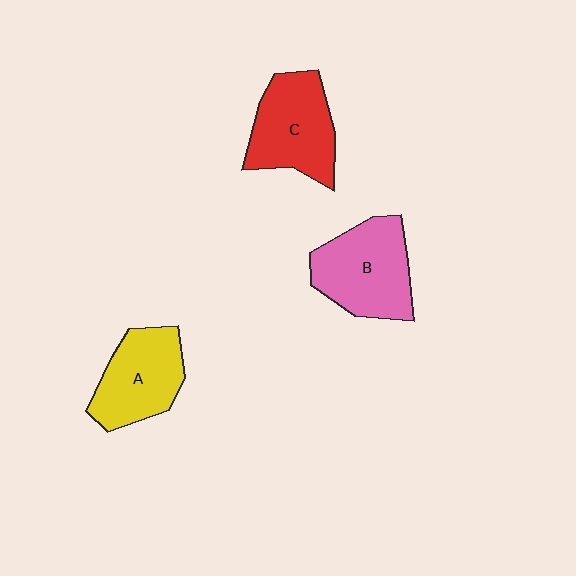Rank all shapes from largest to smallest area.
From largest to smallest: B (pink), C (red), A (yellow).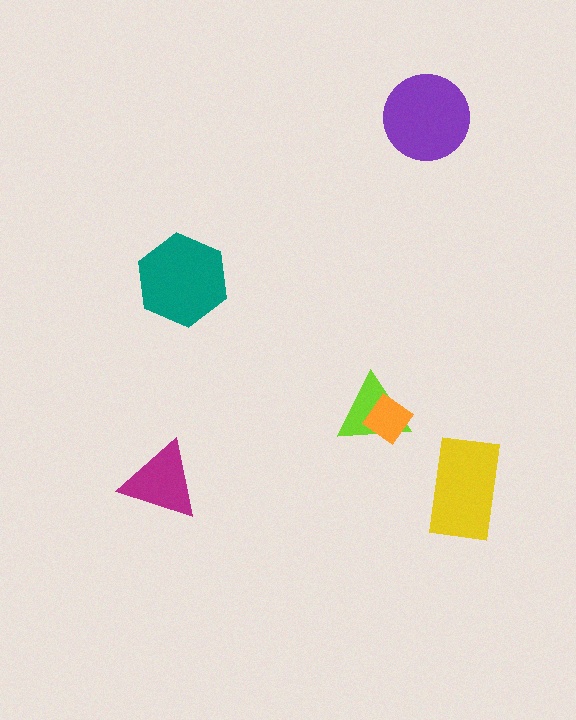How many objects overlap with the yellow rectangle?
0 objects overlap with the yellow rectangle.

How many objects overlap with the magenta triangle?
0 objects overlap with the magenta triangle.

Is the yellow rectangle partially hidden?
No, no other shape covers it.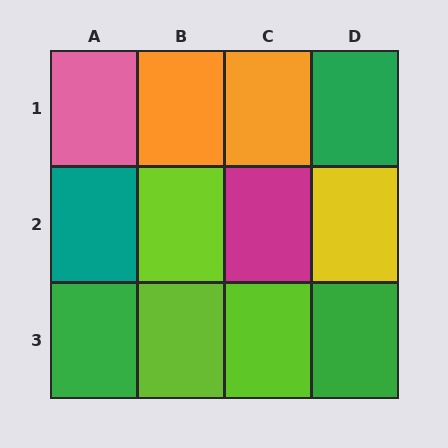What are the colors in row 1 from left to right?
Pink, orange, orange, green.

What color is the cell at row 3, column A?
Green.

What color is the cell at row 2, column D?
Yellow.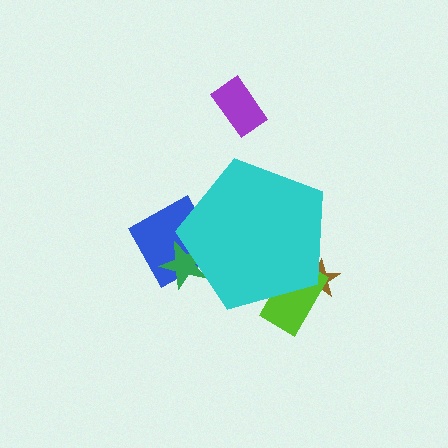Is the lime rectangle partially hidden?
Yes, the lime rectangle is partially hidden behind the cyan pentagon.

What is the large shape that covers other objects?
A cyan pentagon.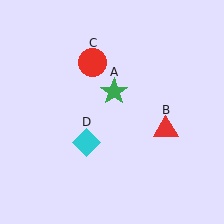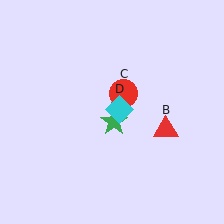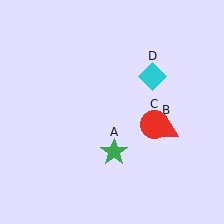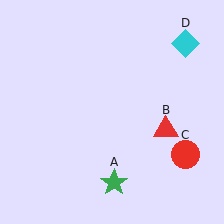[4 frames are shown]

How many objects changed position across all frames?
3 objects changed position: green star (object A), red circle (object C), cyan diamond (object D).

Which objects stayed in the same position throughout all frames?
Red triangle (object B) remained stationary.